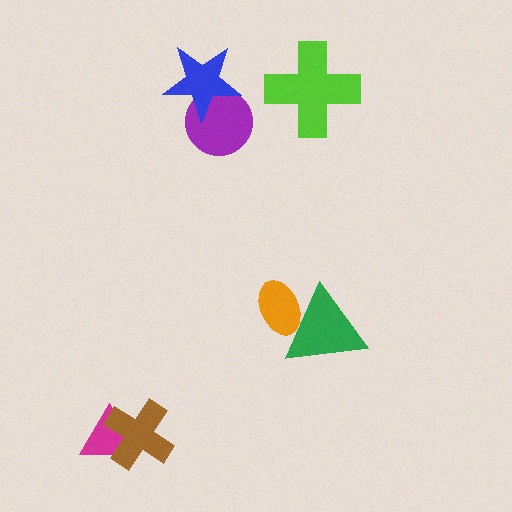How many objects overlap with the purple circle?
1 object overlaps with the purple circle.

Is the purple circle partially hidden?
Yes, it is partially covered by another shape.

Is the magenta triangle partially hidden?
Yes, it is partially covered by another shape.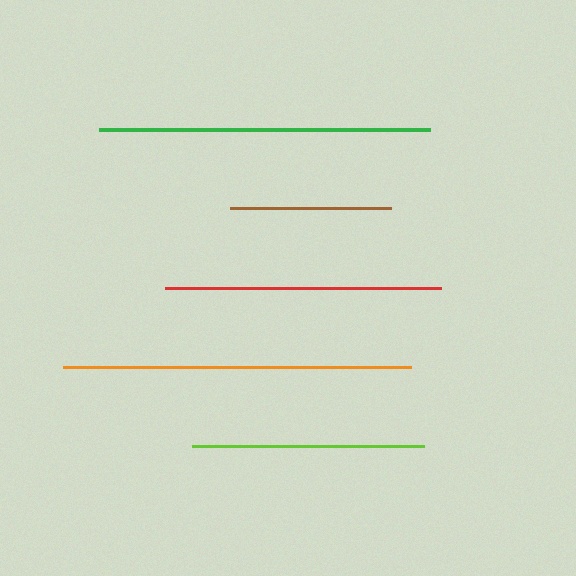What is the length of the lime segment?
The lime segment is approximately 233 pixels long.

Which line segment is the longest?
The orange line is the longest at approximately 347 pixels.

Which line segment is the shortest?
The brown line is the shortest at approximately 161 pixels.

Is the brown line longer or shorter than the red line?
The red line is longer than the brown line.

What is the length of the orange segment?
The orange segment is approximately 347 pixels long.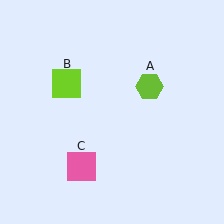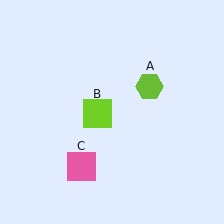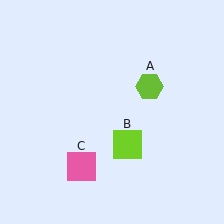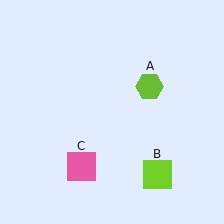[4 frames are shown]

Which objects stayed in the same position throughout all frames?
Lime hexagon (object A) and pink square (object C) remained stationary.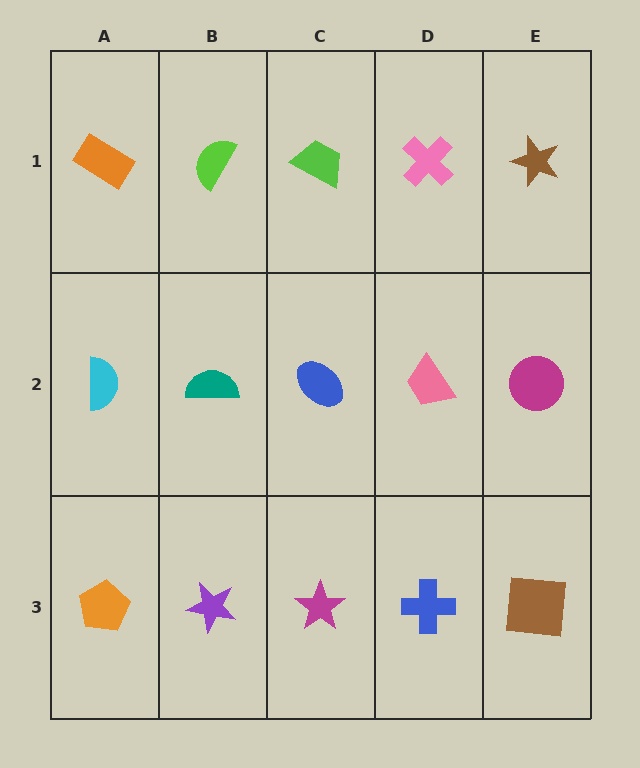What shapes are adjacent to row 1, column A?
A cyan semicircle (row 2, column A), a lime semicircle (row 1, column B).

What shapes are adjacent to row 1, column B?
A teal semicircle (row 2, column B), an orange rectangle (row 1, column A), a lime trapezoid (row 1, column C).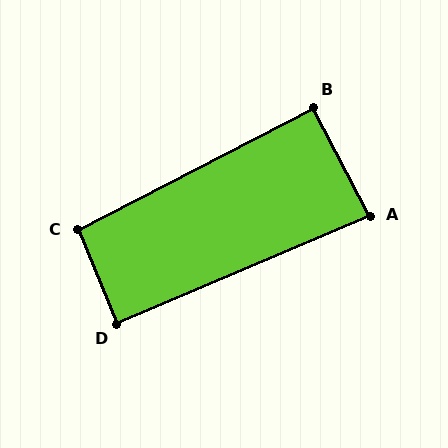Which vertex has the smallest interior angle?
A, at approximately 85 degrees.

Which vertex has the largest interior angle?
C, at approximately 95 degrees.